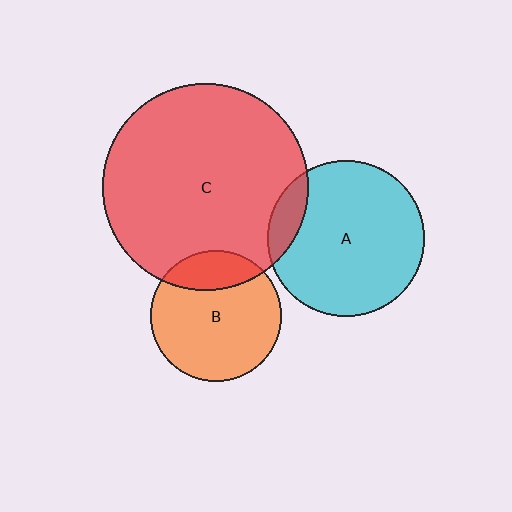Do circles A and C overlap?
Yes.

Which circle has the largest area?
Circle C (red).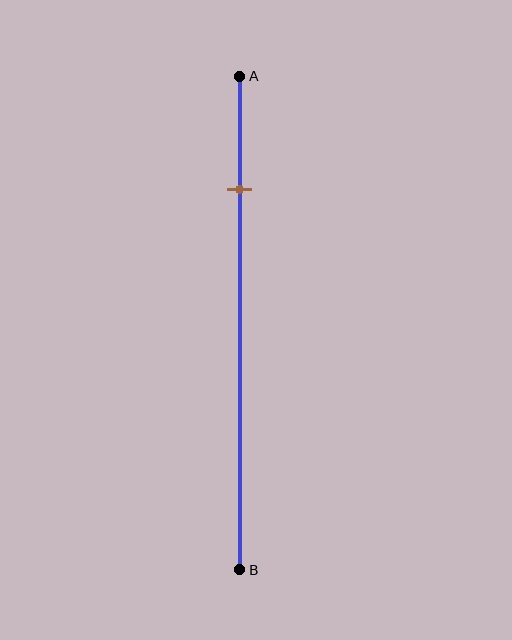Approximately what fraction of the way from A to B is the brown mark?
The brown mark is approximately 25% of the way from A to B.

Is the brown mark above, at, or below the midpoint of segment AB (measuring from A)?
The brown mark is above the midpoint of segment AB.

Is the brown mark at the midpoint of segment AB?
No, the mark is at about 25% from A, not at the 50% midpoint.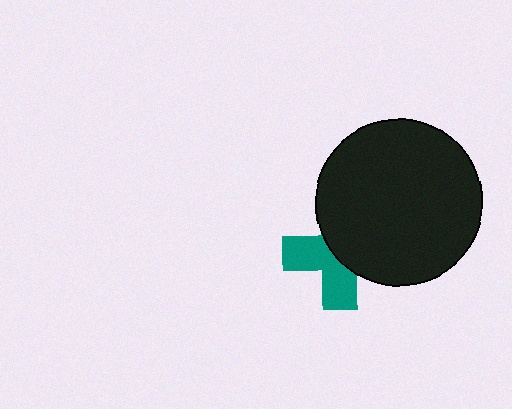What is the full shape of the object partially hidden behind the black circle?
The partially hidden object is a teal cross.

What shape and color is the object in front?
The object in front is a black circle.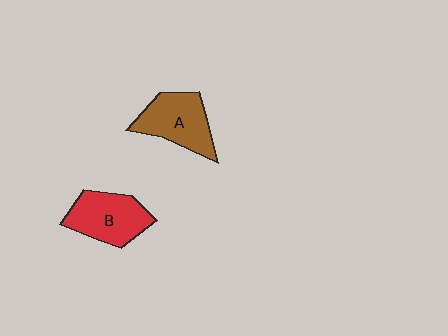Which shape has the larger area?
Shape A (brown).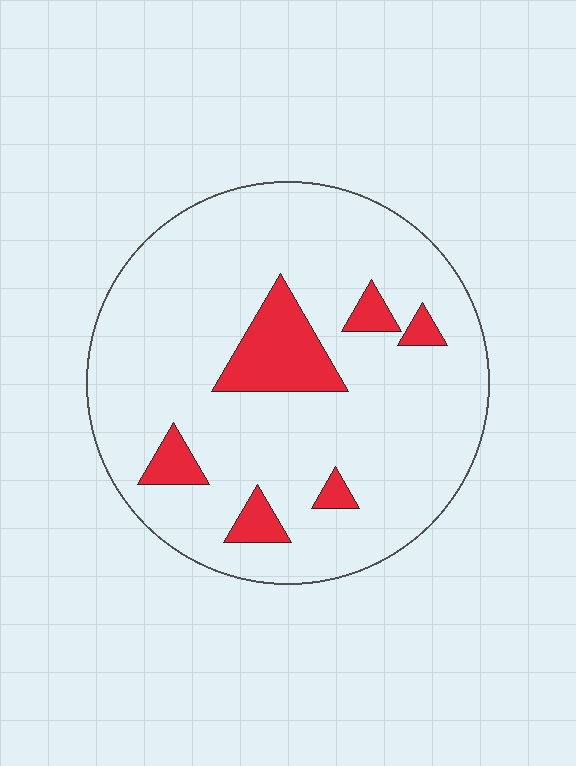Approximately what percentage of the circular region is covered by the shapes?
Approximately 15%.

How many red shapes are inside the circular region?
6.